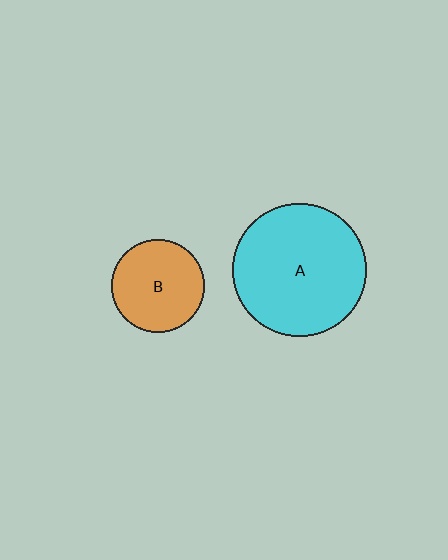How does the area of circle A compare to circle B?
Approximately 2.0 times.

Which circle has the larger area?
Circle A (cyan).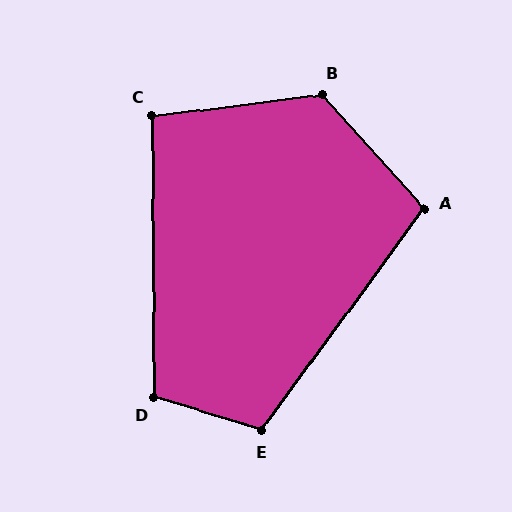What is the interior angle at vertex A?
Approximately 102 degrees (obtuse).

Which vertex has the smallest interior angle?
C, at approximately 97 degrees.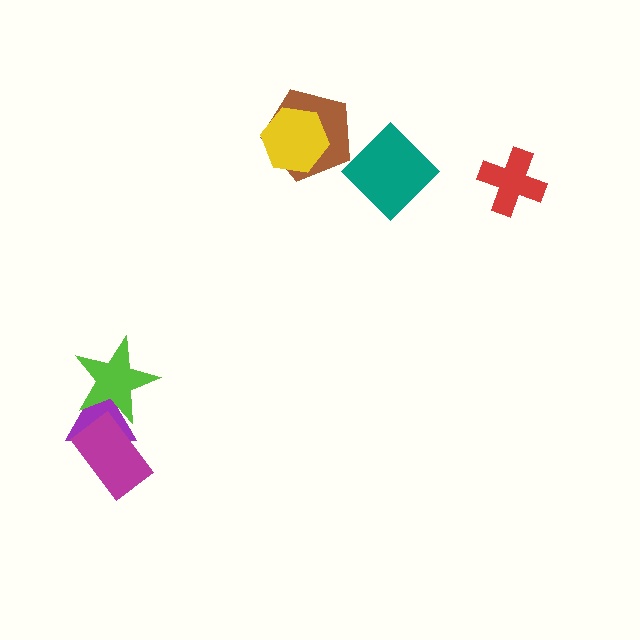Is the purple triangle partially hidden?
Yes, it is partially covered by another shape.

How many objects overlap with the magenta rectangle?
2 objects overlap with the magenta rectangle.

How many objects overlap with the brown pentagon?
1 object overlaps with the brown pentagon.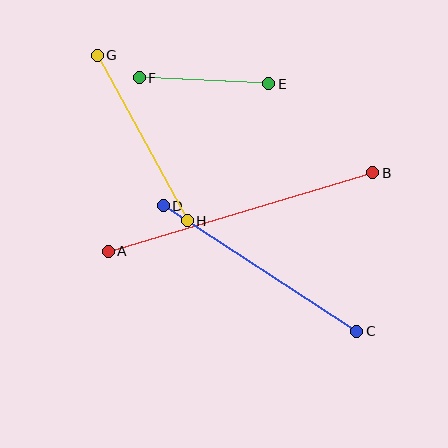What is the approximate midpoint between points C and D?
The midpoint is at approximately (260, 268) pixels.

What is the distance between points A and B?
The distance is approximately 276 pixels.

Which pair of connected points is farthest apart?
Points A and B are farthest apart.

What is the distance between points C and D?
The distance is approximately 231 pixels.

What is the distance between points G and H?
The distance is approximately 188 pixels.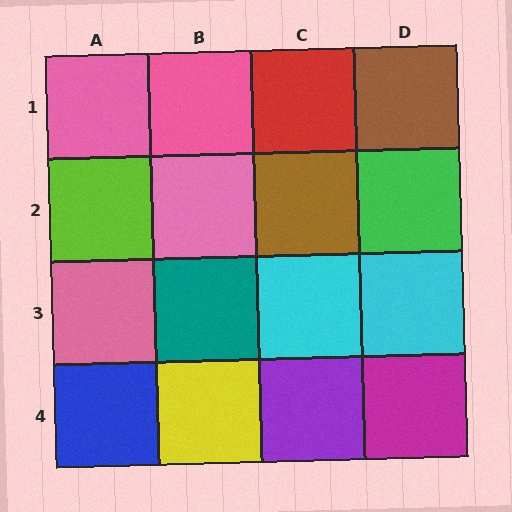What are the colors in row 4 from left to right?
Blue, yellow, purple, magenta.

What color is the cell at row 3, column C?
Cyan.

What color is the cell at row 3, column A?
Pink.